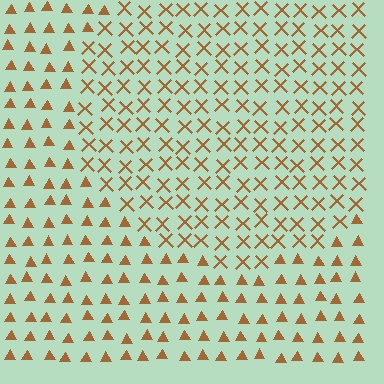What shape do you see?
I see a circle.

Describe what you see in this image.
The image is filled with small brown elements arranged in a uniform grid. A circle-shaped region contains X marks, while the surrounding area contains triangles. The boundary is defined purely by the change in element shape.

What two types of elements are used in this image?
The image uses X marks inside the circle region and triangles outside it.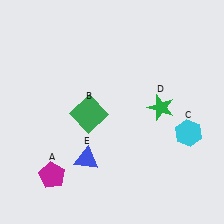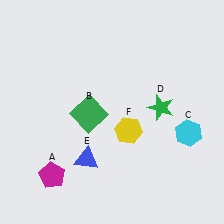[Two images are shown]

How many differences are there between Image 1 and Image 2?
There is 1 difference between the two images.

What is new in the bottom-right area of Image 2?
A yellow hexagon (F) was added in the bottom-right area of Image 2.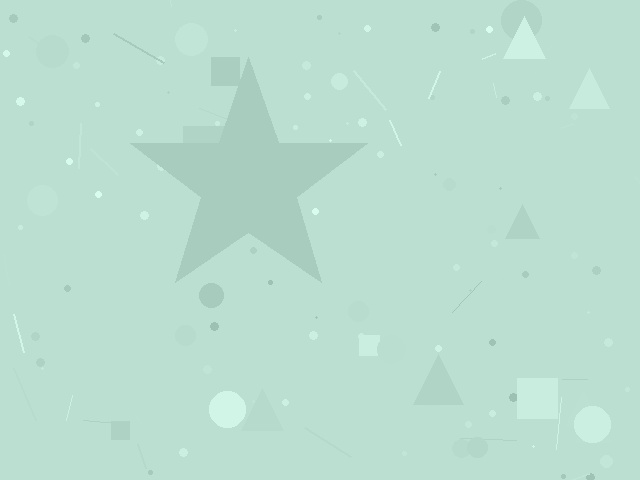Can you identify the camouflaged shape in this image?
The camouflaged shape is a star.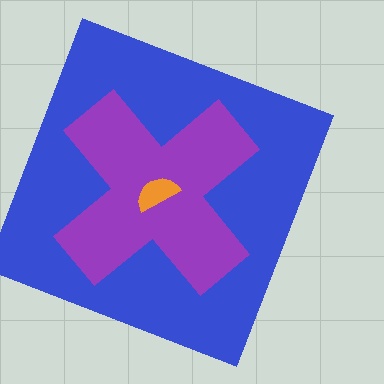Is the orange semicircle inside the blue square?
Yes.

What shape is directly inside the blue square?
The purple cross.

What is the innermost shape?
The orange semicircle.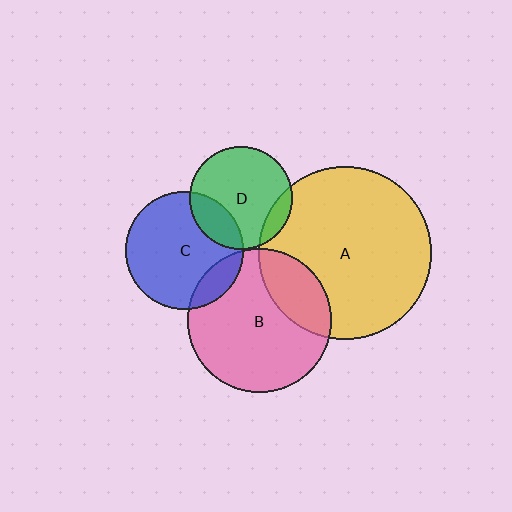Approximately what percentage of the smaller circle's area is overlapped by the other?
Approximately 10%.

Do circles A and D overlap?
Yes.